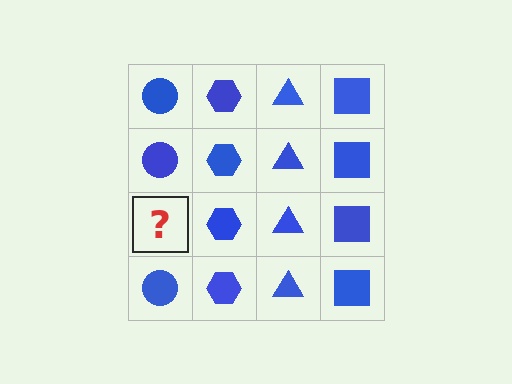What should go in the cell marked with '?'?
The missing cell should contain a blue circle.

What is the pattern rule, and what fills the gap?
The rule is that each column has a consistent shape. The gap should be filled with a blue circle.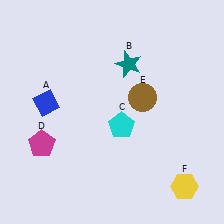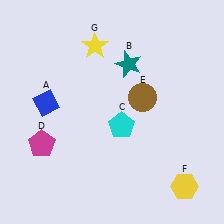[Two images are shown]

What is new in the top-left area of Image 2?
A yellow star (G) was added in the top-left area of Image 2.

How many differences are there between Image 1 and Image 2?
There is 1 difference between the two images.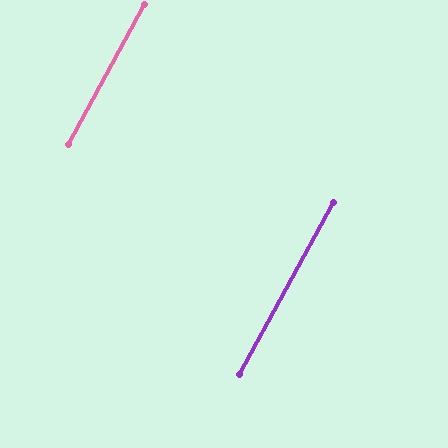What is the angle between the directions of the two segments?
Approximately 0 degrees.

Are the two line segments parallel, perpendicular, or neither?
Parallel — their directions differ by only 0.1°.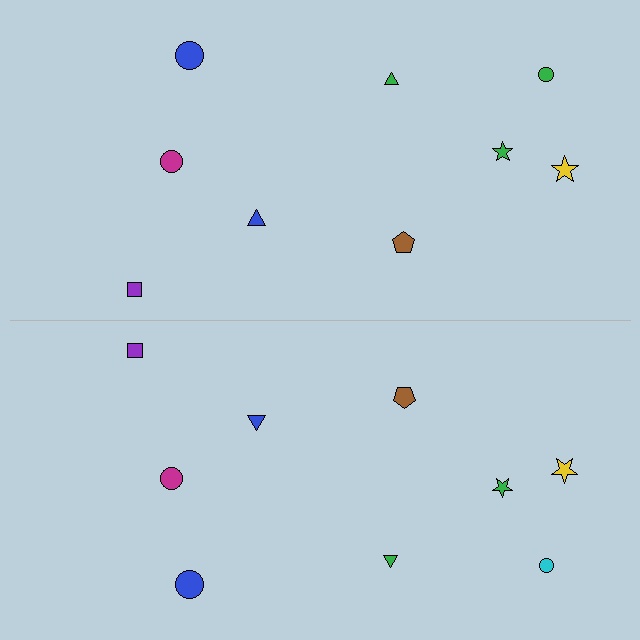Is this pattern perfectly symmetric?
No, the pattern is not perfectly symmetric. The cyan circle on the bottom side breaks the symmetry — its mirror counterpart is green.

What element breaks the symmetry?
The cyan circle on the bottom side breaks the symmetry — its mirror counterpart is green.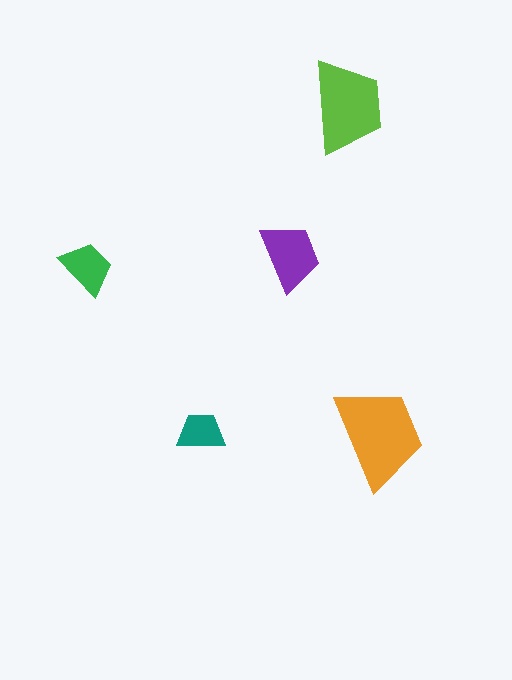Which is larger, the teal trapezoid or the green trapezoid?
The green one.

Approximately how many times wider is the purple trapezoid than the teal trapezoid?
About 1.5 times wider.